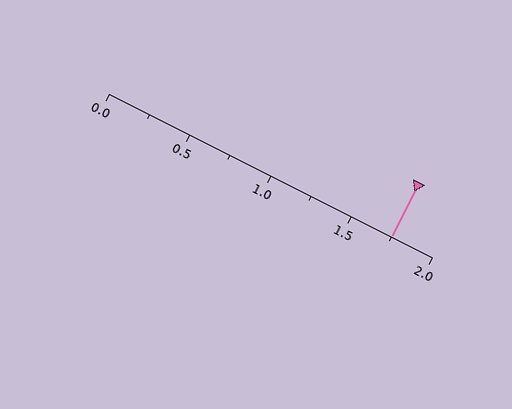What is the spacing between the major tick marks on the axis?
The major ticks are spaced 0.5 apart.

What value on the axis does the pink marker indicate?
The marker indicates approximately 1.75.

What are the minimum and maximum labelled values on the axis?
The axis runs from 0.0 to 2.0.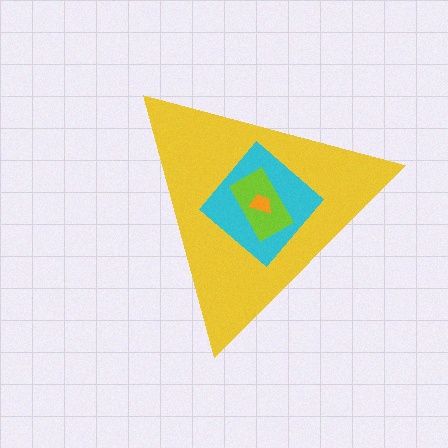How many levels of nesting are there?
4.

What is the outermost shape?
The yellow triangle.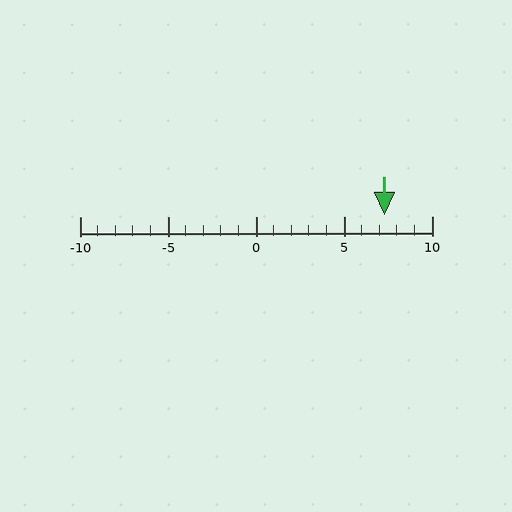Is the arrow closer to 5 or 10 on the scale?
The arrow is closer to 5.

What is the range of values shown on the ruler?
The ruler shows values from -10 to 10.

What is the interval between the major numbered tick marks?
The major tick marks are spaced 5 units apart.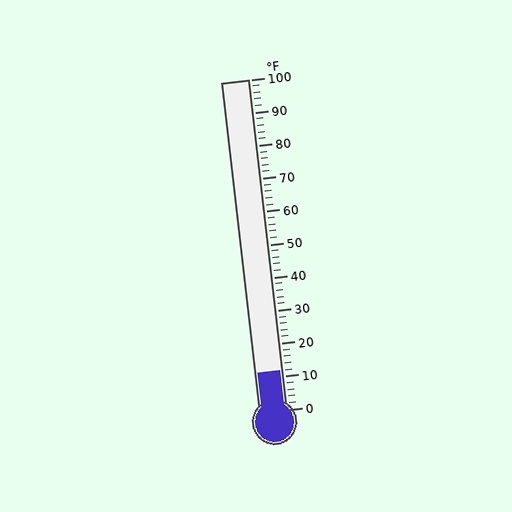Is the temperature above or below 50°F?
The temperature is below 50°F.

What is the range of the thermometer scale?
The thermometer scale ranges from 0°F to 100°F.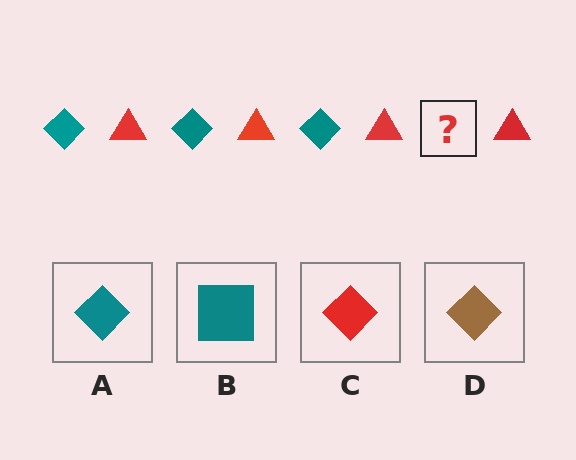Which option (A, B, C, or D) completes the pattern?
A.